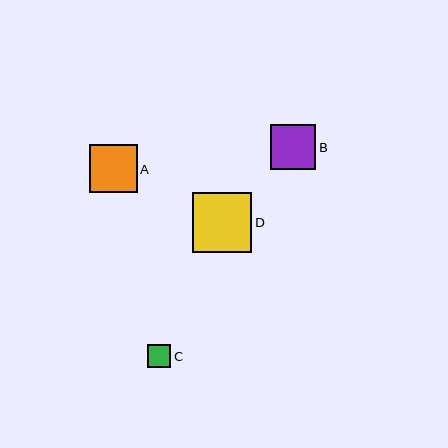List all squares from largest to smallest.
From largest to smallest: D, A, B, C.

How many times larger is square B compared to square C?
Square B is approximately 2.0 times the size of square C.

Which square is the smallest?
Square C is the smallest with a size of approximately 23 pixels.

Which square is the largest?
Square D is the largest with a size of approximately 60 pixels.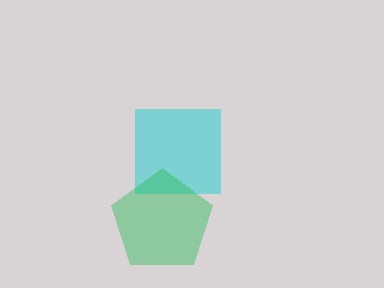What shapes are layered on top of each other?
The layered shapes are: a cyan square, a green pentagon.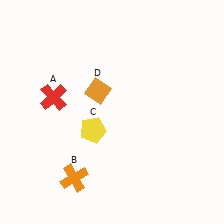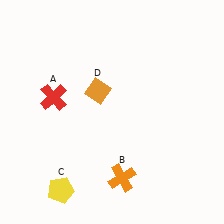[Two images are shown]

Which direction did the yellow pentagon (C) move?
The yellow pentagon (C) moved down.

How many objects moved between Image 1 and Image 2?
2 objects moved between the two images.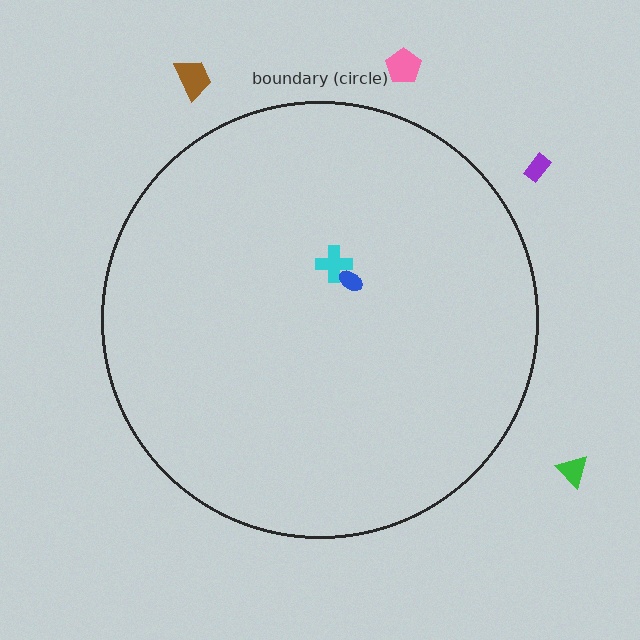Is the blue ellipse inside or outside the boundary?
Inside.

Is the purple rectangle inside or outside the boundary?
Outside.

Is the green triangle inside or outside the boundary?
Outside.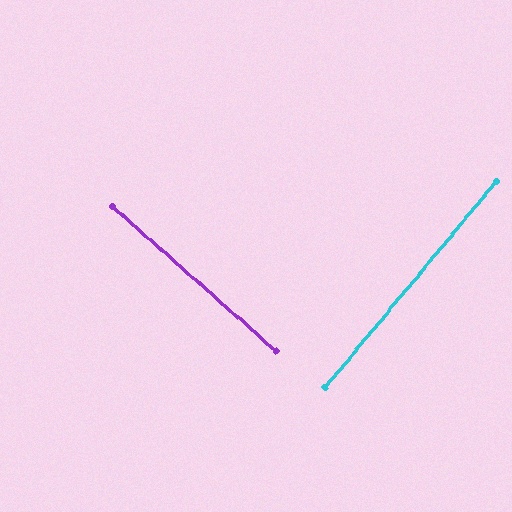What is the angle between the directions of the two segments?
Approximately 89 degrees.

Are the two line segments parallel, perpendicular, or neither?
Perpendicular — they meet at approximately 89°.